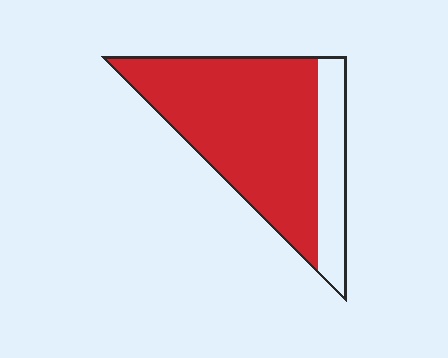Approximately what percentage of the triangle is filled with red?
Approximately 80%.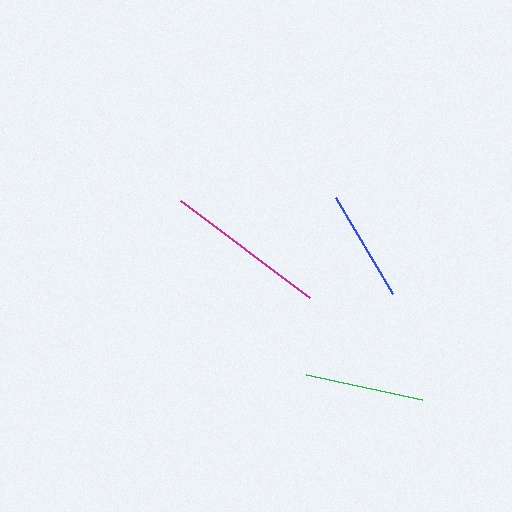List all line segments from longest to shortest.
From longest to shortest: magenta, green, blue.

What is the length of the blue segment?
The blue segment is approximately 112 pixels long.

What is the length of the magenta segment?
The magenta segment is approximately 161 pixels long.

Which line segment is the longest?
The magenta line is the longest at approximately 161 pixels.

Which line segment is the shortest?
The blue line is the shortest at approximately 112 pixels.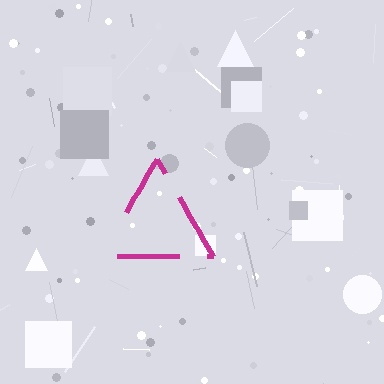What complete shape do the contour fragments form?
The contour fragments form a triangle.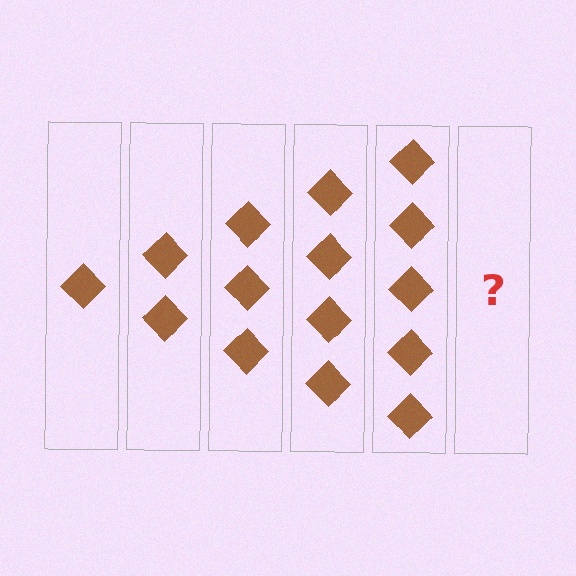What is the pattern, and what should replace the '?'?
The pattern is that each step adds one more diamond. The '?' should be 6 diamonds.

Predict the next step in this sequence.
The next step is 6 diamonds.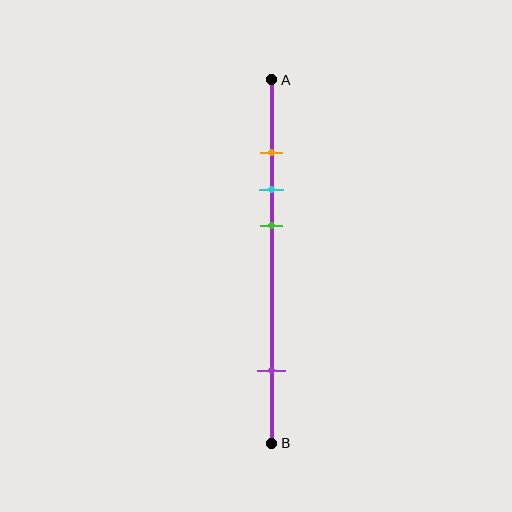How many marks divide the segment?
There are 4 marks dividing the segment.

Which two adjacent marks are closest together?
The orange and cyan marks are the closest adjacent pair.